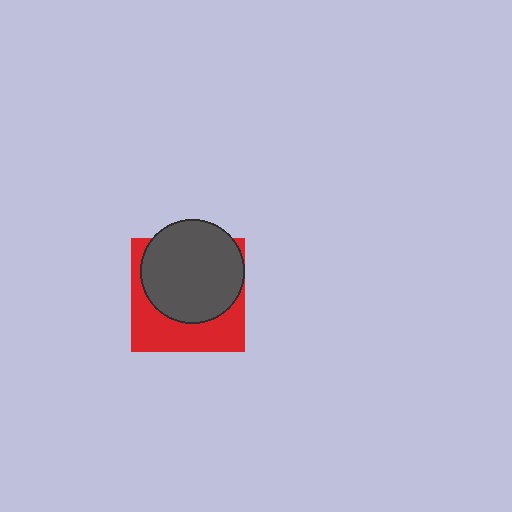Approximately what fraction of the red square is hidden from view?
Roughly 59% of the red square is hidden behind the dark gray circle.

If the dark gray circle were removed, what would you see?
You would see the complete red square.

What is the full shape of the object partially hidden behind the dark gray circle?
The partially hidden object is a red square.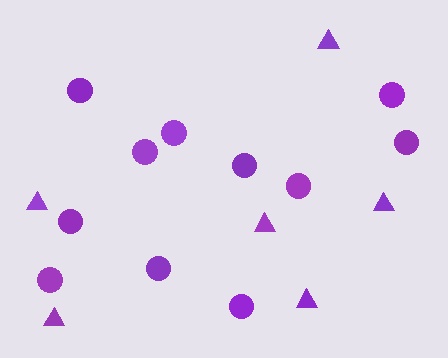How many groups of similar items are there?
There are 2 groups: one group of circles (11) and one group of triangles (6).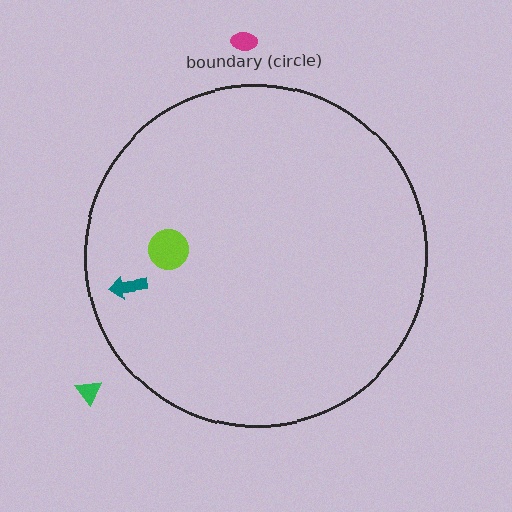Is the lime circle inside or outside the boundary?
Inside.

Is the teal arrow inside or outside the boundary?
Inside.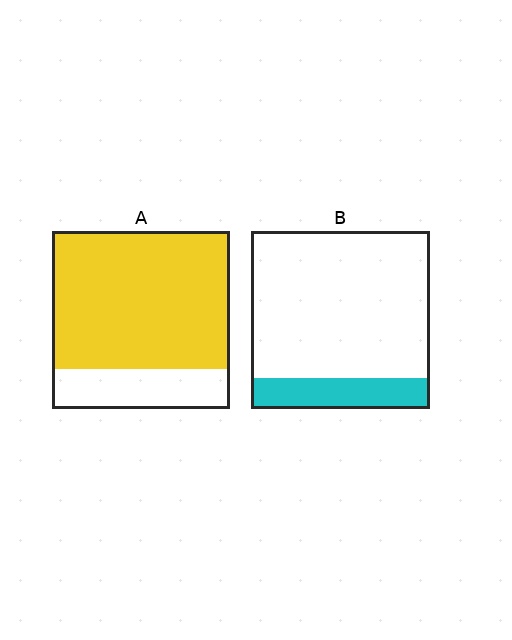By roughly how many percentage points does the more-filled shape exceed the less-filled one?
By roughly 60 percentage points (A over B).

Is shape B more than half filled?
No.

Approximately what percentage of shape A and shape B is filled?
A is approximately 80% and B is approximately 15%.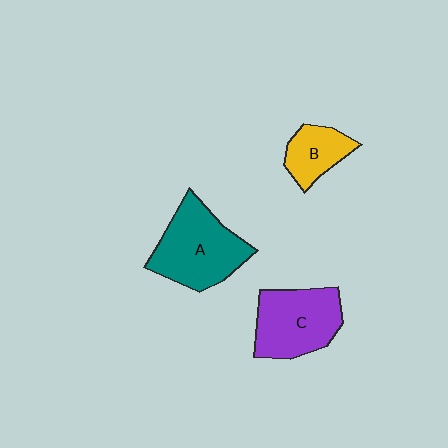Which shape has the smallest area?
Shape B (yellow).